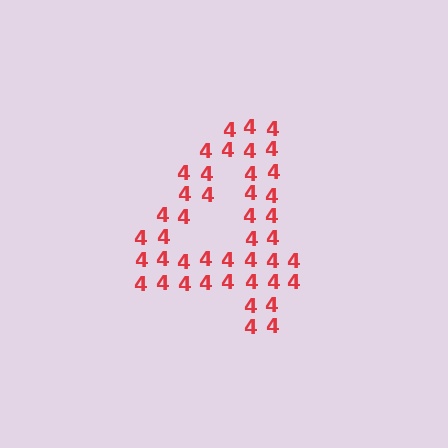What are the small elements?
The small elements are digit 4's.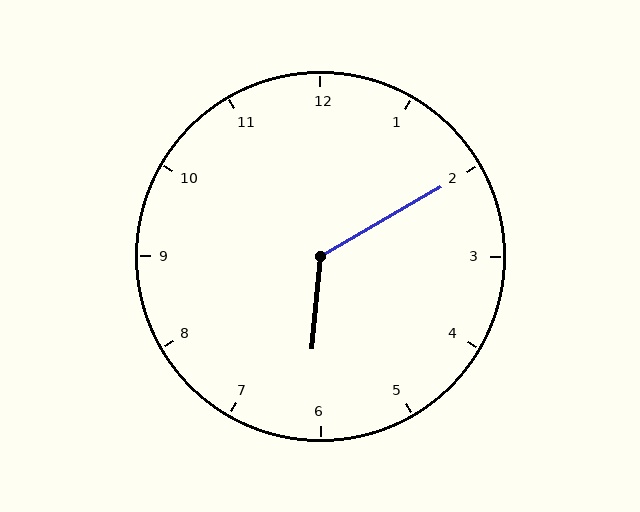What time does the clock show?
6:10.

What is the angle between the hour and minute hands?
Approximately 125 degrees.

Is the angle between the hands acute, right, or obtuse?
It is obtuse.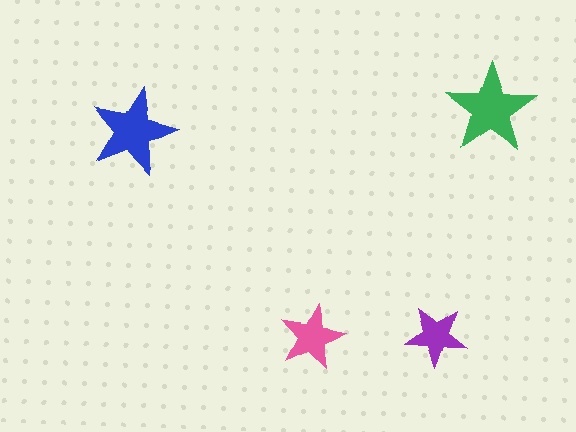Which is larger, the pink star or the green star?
The green one.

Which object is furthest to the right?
The green star is rightmost.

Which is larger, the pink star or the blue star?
The blue one.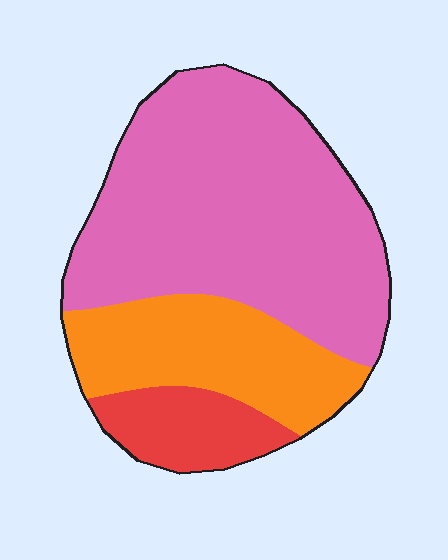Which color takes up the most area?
Pink, at roughly 60%.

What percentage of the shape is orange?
Orange takes up about one quarter (1/4) of the shape.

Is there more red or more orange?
Orange.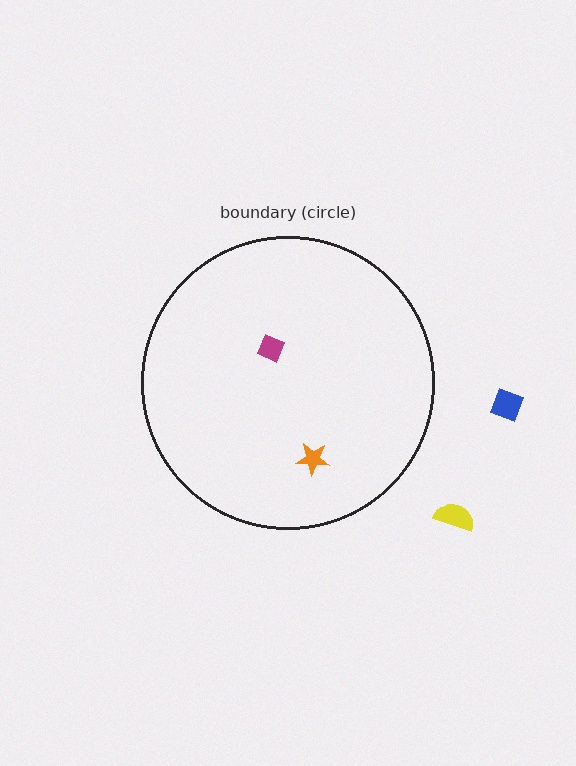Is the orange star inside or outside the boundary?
Inside.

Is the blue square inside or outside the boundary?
Outside.